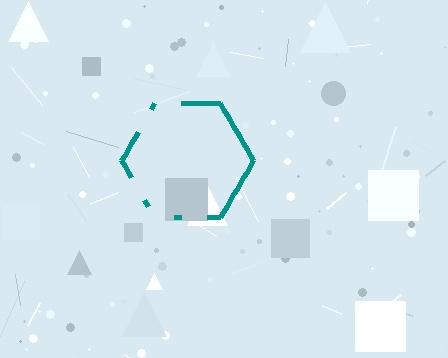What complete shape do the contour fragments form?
The contour fragments form a hexagon.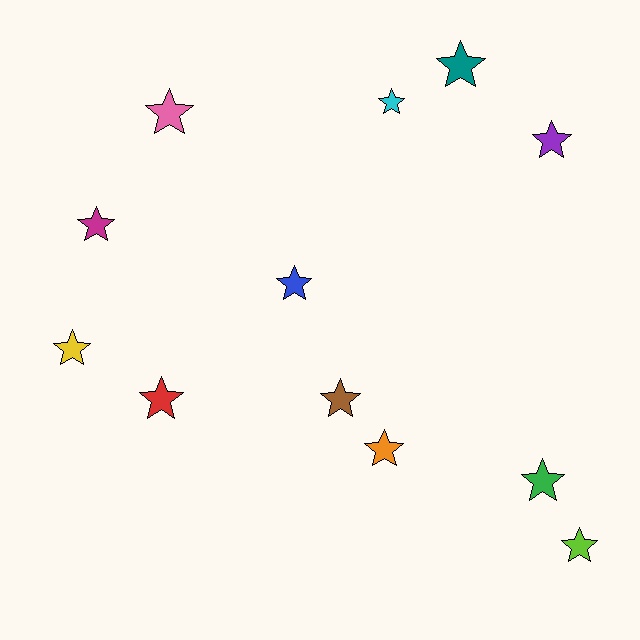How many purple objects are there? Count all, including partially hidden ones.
There is 1 purple object.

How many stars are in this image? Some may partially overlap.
There are 12 stars.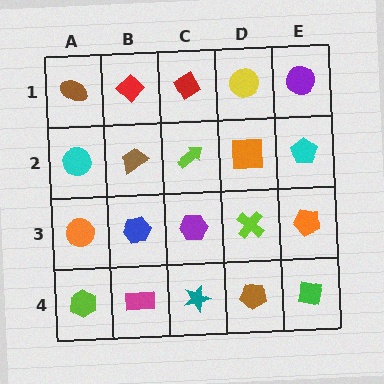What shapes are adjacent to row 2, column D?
A yellow circle (row 1, column D), a lime cross (row 3, column D), a lime arrow (row 2, column C), a cyan pentagon (row 2, column E).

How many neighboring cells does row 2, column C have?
4.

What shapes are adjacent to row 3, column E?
A cyan pentagon (row 2, column E), a green square (row 4, column E), a lime cross (row 3, column D).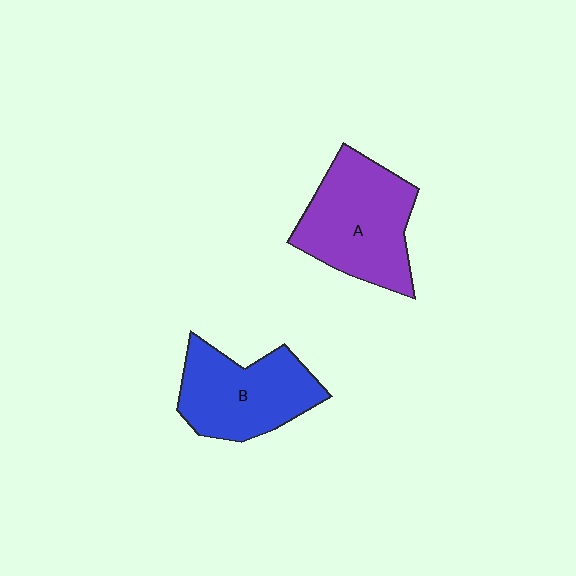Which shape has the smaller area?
Shape B (blue).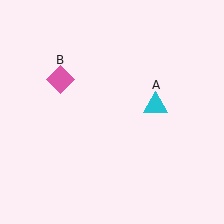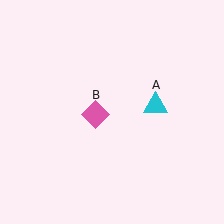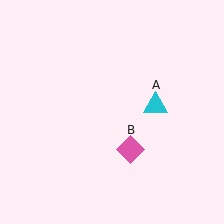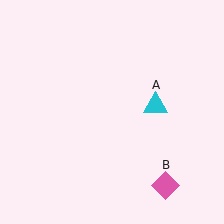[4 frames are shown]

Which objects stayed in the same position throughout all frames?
Cyan triangle (object A) remained stationary.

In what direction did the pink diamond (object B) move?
The pink diamond (object B) moved down and to the right.